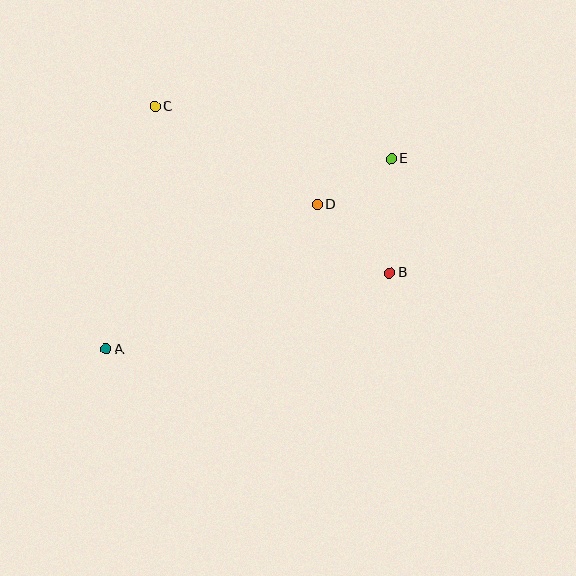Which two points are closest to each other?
Points D and E are closest to each other.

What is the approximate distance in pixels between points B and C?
The distance between B and C is approximately 288 pixels.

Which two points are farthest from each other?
Points A and E are farthest from each other.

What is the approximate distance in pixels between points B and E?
The distance between B and E is approximately 114 pixels.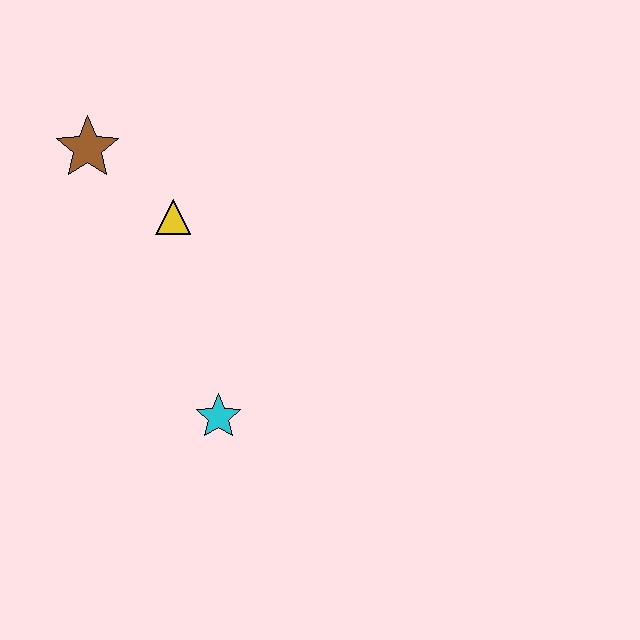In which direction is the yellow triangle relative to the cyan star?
The yellow triangle is above the cyan star.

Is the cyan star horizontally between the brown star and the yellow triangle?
No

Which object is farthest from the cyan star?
The brown star is farthest from the cyan star.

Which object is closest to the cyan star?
The yellow triangle is closest to the cyan star.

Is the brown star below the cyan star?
No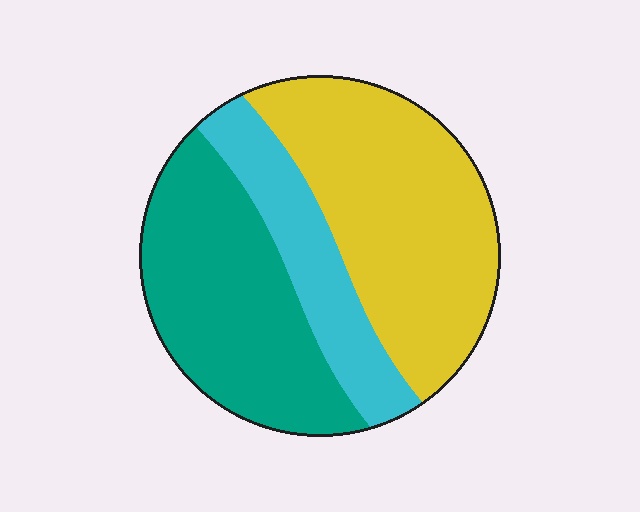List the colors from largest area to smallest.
From largest to smallest: yellow, teal, cyan.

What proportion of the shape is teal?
Teal takes up about three eighths (3/8) of the shape.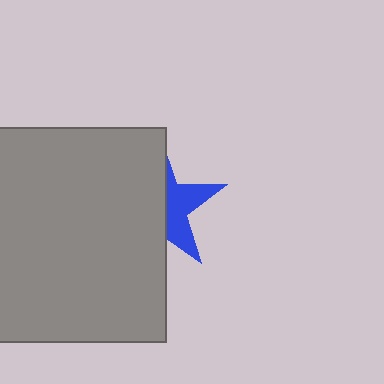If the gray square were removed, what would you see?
You would see the complete blue star.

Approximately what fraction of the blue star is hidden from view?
Roughly 61% of the blue star is hidden behind the gray square.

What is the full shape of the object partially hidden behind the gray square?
The partially hidden object is a blue star.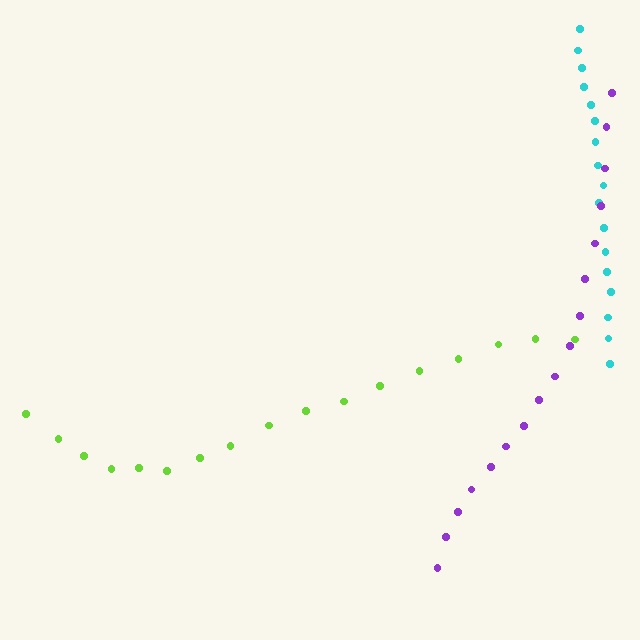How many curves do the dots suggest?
There are 3 distinct paths.